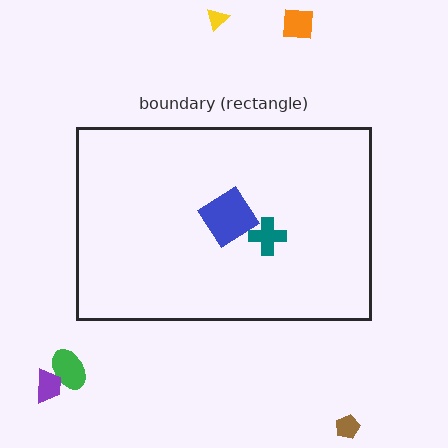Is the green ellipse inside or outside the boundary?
Outside.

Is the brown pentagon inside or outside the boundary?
Outside.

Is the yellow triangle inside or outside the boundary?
Outside.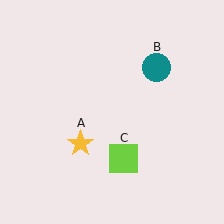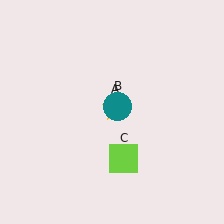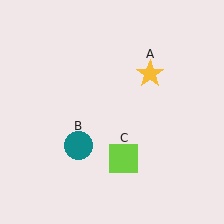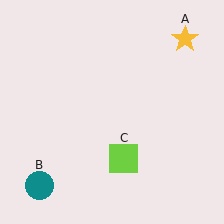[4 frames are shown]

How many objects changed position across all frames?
2 objects changed position: yellow star (object A), teal circle (object B).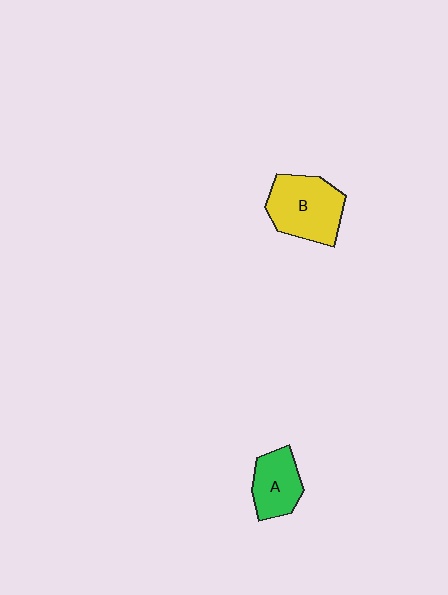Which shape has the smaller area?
Shape A (green).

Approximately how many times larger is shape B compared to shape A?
Approximately 1.5 times.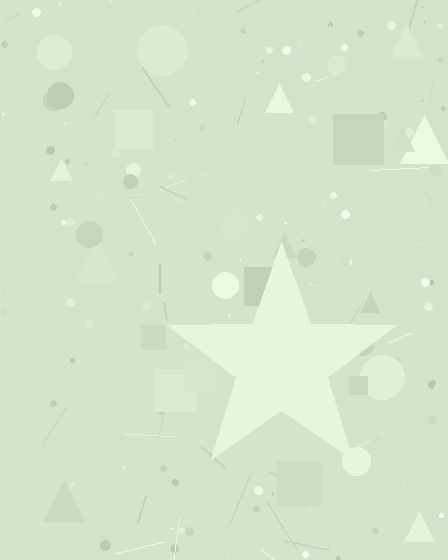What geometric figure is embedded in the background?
A star is embedded in the background.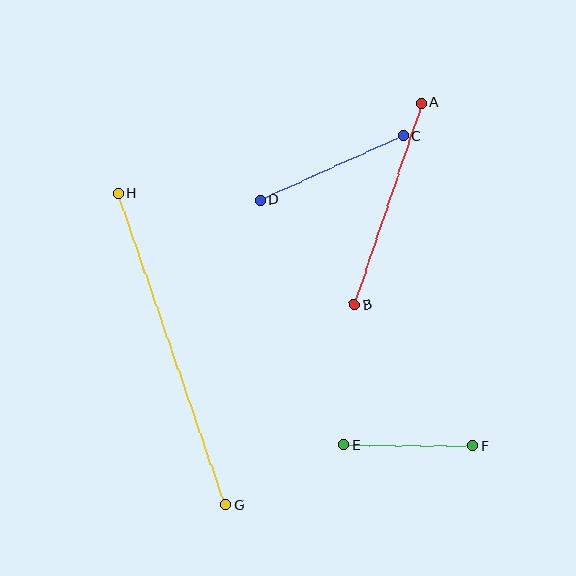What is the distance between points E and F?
The distance is approximately 129 pixels.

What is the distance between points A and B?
The distance is approximately 213 pixels.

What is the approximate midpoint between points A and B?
The midpoint is at approximately (388, 204) pixels.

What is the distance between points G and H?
The distance is approximately 329 pixels.